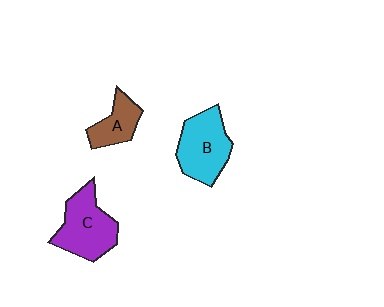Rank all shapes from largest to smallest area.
From largest to smallest: C (purple), B (cyan), A (brown).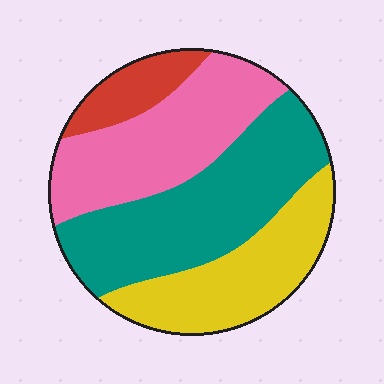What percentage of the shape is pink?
Pink covers 29% of the shape.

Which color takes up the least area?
Red, at roughly 10%.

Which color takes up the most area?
Teal, at roughly 35%.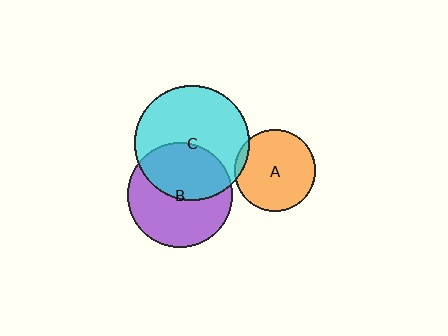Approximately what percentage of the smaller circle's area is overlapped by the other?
Approximately 5%.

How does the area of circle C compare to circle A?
Approximately 2.0 times.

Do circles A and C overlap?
Yes.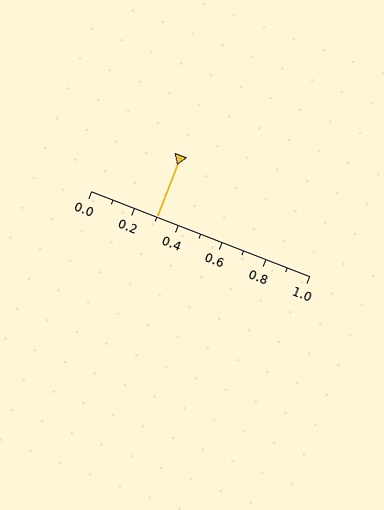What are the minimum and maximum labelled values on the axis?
The axis runs from 0.0 to 1.0.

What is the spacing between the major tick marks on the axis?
The major ticks are spaced 0.2 apart.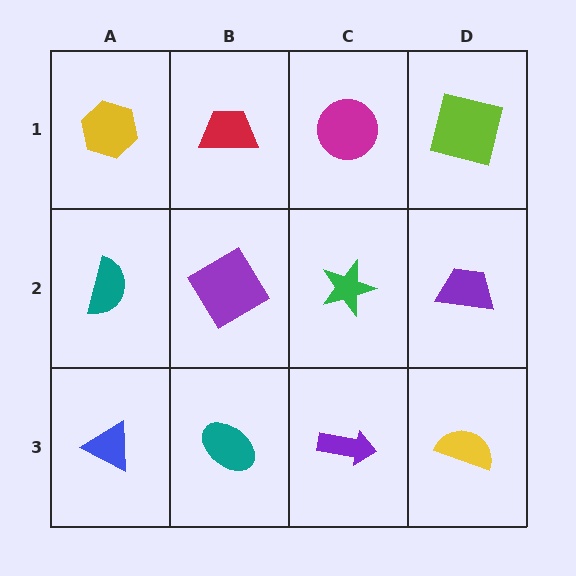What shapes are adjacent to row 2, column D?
A lime square (row 1, column D), a yellow semicircle (row 3, column D), a green star (row 2, column C).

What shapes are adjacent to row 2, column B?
A red trapezoid (row 1, column B), a teal ellipse (row 3, column B), a teal semicircle (row 2, column A), a green star (row 2, column C).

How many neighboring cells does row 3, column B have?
3.